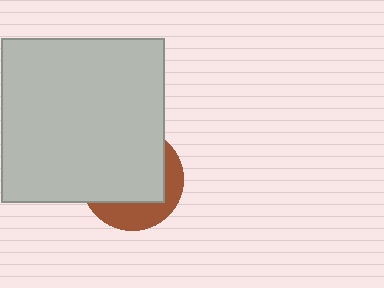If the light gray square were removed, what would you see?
You would see the complete brown circle.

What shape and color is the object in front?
The object in front is a light gray square.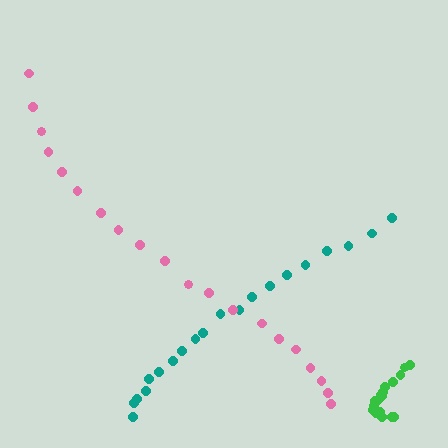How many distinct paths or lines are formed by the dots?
There are 3 distinct paths.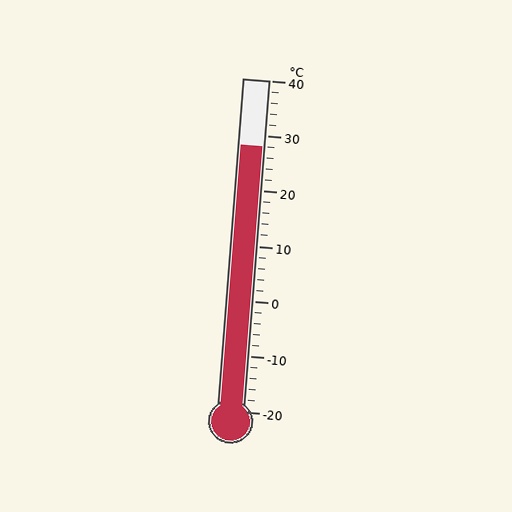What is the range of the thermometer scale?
The thermometer scale ranges from -20°C to 40°C.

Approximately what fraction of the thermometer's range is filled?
The thermometer is filled to approximately 80% of its range.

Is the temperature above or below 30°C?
The temperature is below 30°C.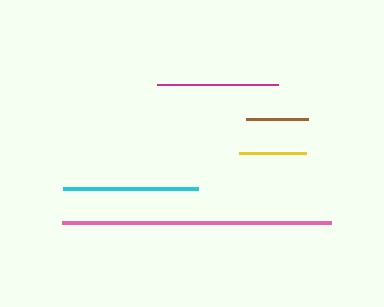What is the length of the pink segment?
The pink segment is approximately 269 pixels long.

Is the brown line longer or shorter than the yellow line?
The yellow line is longer than the brown line.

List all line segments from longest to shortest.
From longest to shortest: pink, cyan, magenta, yellow, brown.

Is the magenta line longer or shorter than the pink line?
The pink line is longer than the magenta line.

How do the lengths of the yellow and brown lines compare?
The yellow and brown lines are approximately the same length.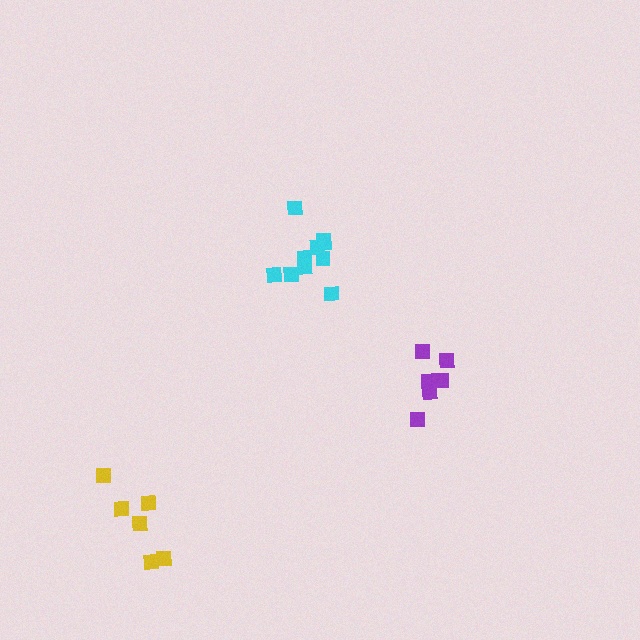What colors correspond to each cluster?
The clusters are colored: cyan, yellow, purple.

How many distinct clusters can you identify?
There are 3 distinct clusters.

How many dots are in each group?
Group 1: 10 dots, Group 2: 6 dots, Group 3: 6 dots (22 total).